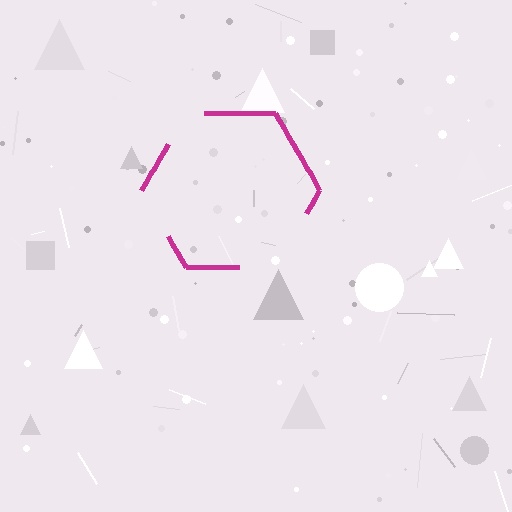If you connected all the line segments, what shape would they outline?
They would outline a hexagon.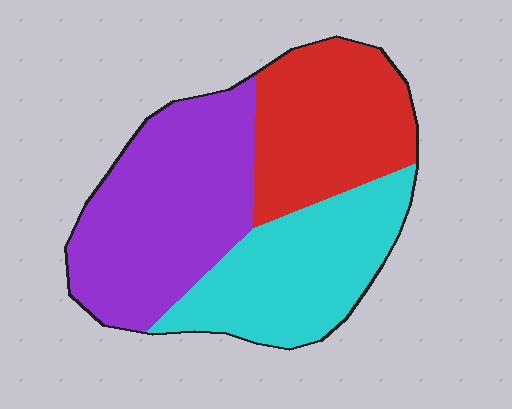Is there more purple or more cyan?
Purple.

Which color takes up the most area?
Purple, at roughly 40%.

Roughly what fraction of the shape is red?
Red takes up between a quarter and a half of the shape.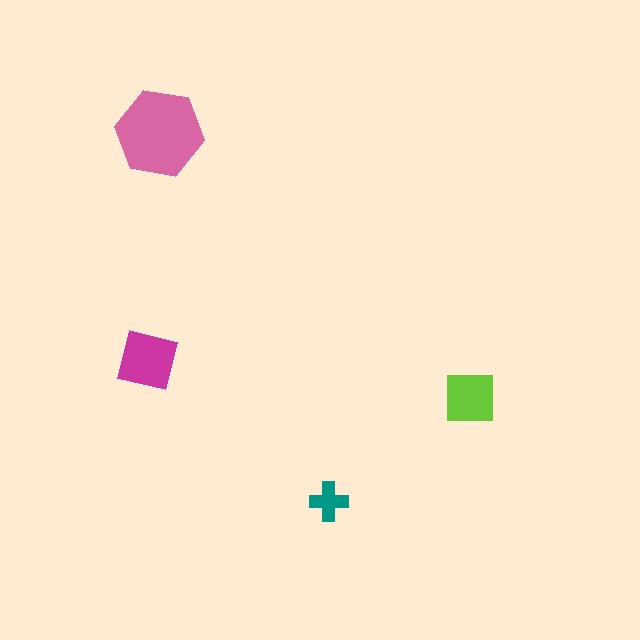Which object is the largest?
The pink hexagon.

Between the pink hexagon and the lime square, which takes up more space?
The pink hexagon.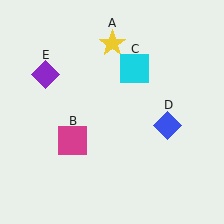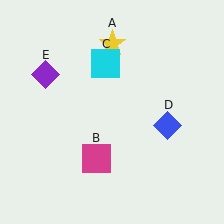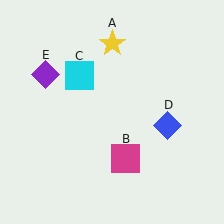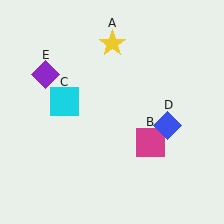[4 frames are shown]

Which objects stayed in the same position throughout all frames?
Yellow star (object A) and blue diamond (object D) and purple diamond (object E) remained stationary.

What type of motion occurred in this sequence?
The magenta square (object B), cyan square (object C) rotated counterclockwise around the center of the scene.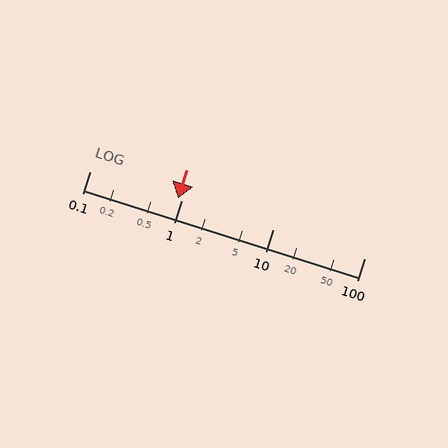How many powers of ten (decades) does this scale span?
The scale spans 3 decades, from 0.1 to 100.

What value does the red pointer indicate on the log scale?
The pointer indicates approximately 0.91.